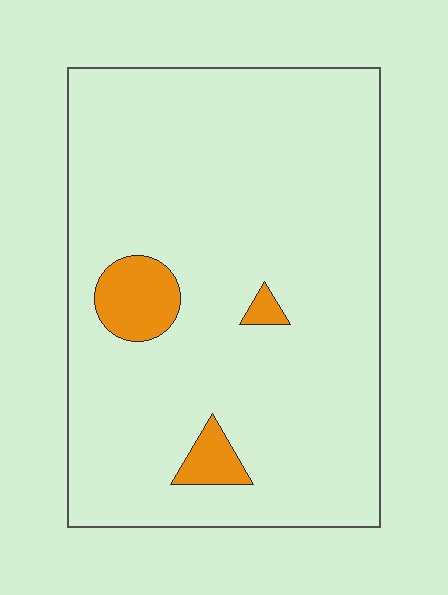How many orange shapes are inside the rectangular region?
3.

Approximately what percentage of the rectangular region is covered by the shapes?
Approximately 5%.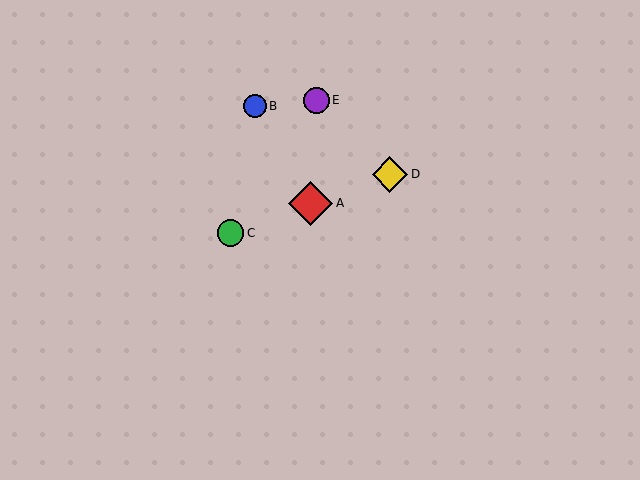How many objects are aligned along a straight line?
3 objects (A, C, D) are aligned along a straight line.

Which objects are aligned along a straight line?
Objects A, C, D are aligned along a straight line.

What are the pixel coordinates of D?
Object D is at (390, 174).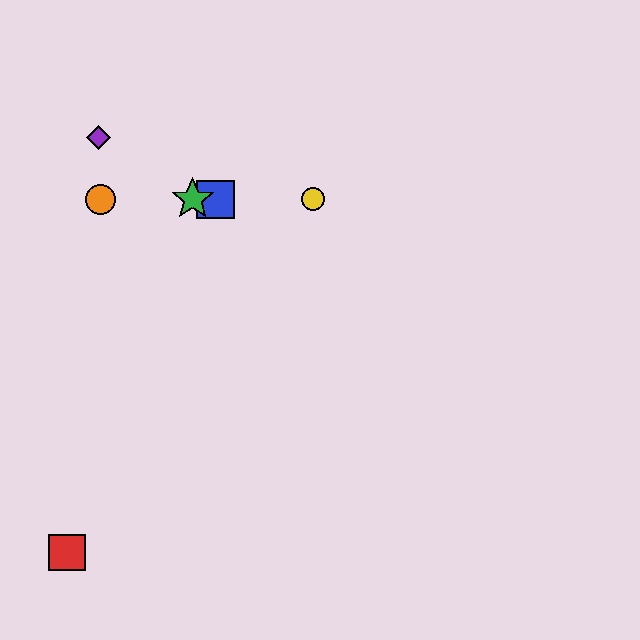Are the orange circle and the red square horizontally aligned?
No, the orange circle is at y≈199 and the red square is at y≈553.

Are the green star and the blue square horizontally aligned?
Yes, both are at y≈199.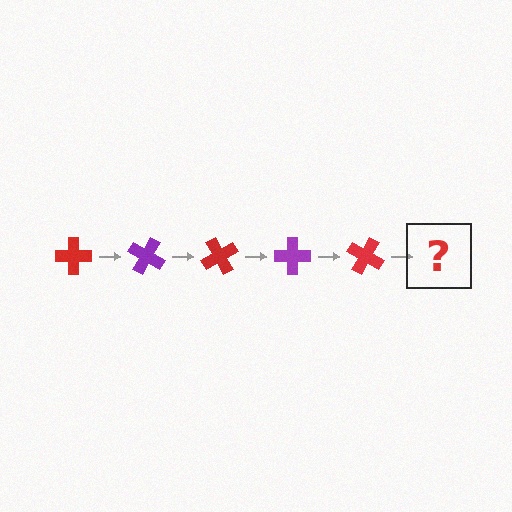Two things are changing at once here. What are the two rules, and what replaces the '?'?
The two rules are that it rotates 30 degrees each step and the color cycles through red and purple. The '?' should be a purple cross, rotated 150 degrees from the start.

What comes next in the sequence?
The next element should be a purple cross, rotated 150 degrees from the start.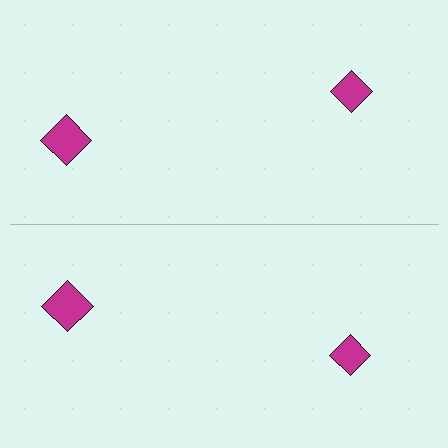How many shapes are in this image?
There are 4 shapes in this image.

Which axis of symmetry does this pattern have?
The pattern has a horizontal axis of symmetry running through the center of the image.